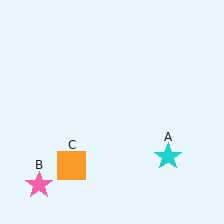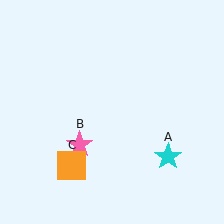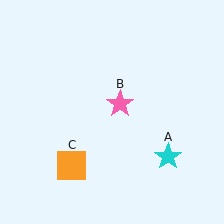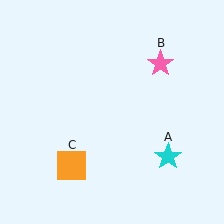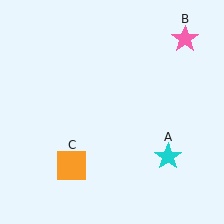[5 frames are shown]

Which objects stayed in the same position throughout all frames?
Cyan star (object A) and orange square (object C) remained stationary.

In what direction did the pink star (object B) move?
The pink star (object B) moved up and to the right.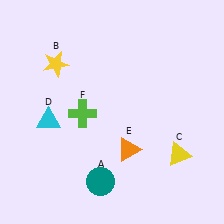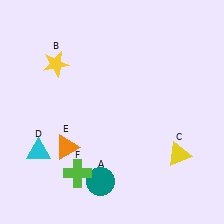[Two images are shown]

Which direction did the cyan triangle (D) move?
The cyan triangle (D) moved down.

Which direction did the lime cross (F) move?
The lime cross (F) moved down.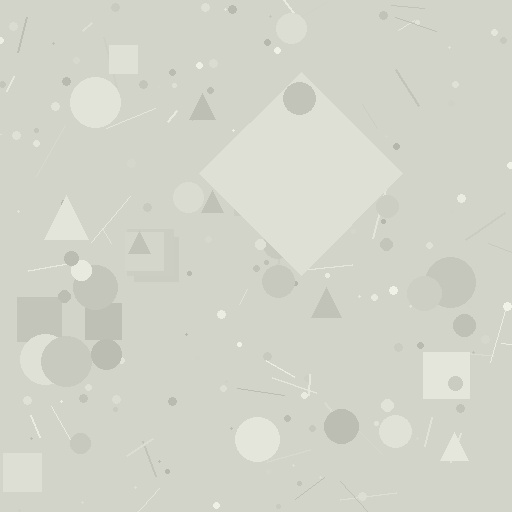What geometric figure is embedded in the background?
A diamond is embedded in the background.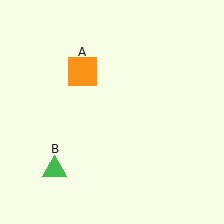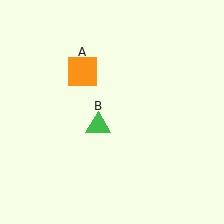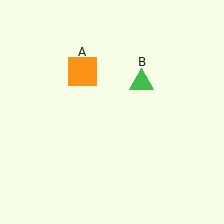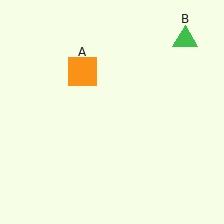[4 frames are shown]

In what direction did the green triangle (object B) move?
The green triangle (object B) moved up and to the right.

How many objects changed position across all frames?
1 object changed position: green triangle (object B).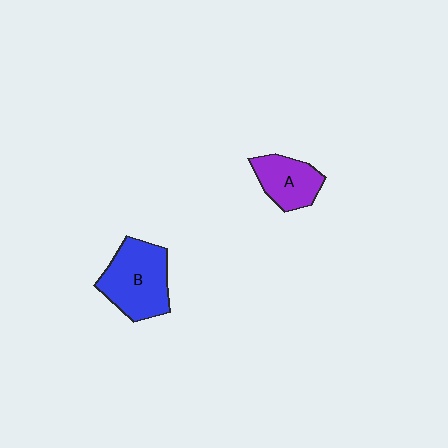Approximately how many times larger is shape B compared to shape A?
Approximately 1.5 times.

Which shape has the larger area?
Shape B (blue).